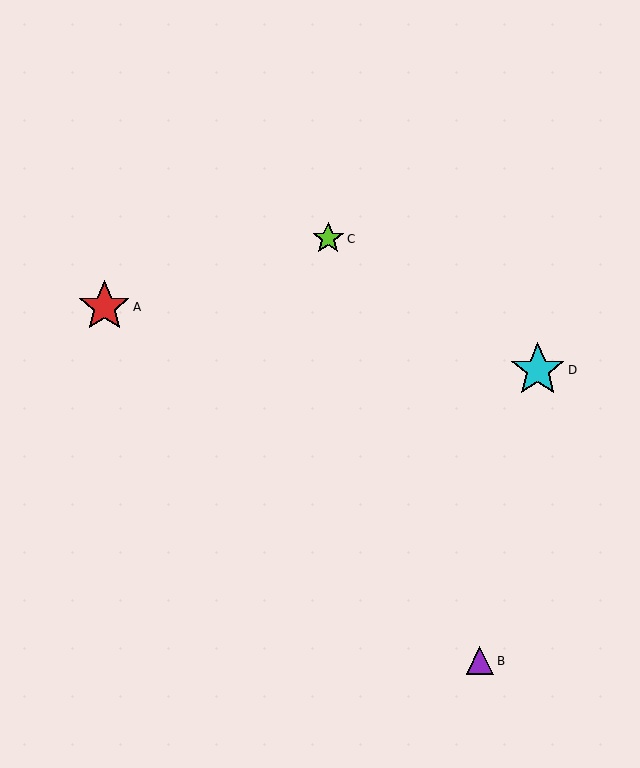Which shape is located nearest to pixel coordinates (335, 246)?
The lime star (labeled C) at (328, 239) is nearest to that location.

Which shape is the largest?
The cyan star (labeled D) is the largest.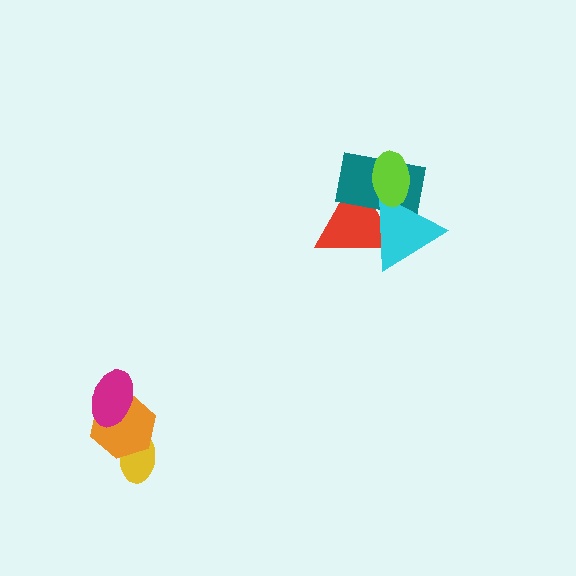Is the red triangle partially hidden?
Yes, it is partially covered by another shape.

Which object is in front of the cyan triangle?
The lime ellipse is in front of the cyan triangle.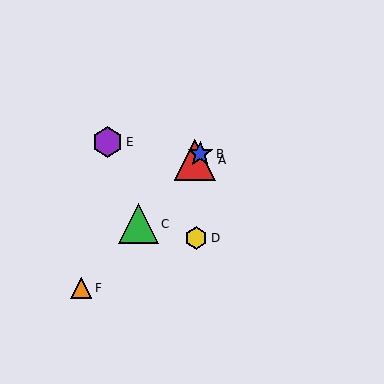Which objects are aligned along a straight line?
Objects A, B, C, F are aligned along a straight line.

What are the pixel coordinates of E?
Object E is at (107, 142).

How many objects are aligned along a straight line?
4 objects (A, B, C, F) are aligned along a straight line.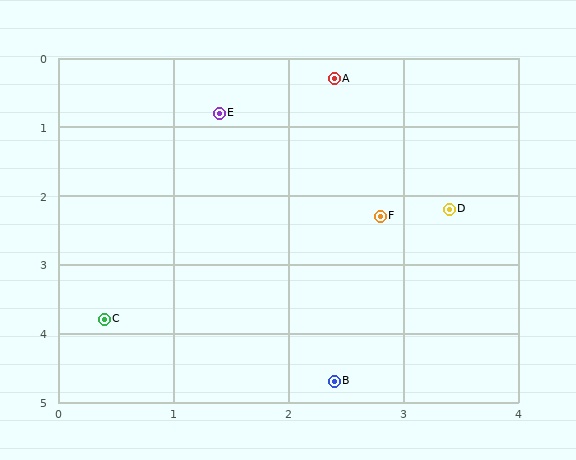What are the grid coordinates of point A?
Point A is at approximately (2.4, 0.3).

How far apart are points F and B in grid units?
Points F and B are about 2.4 grid units apart.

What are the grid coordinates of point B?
Point B is at approximately (2.4, 4.7).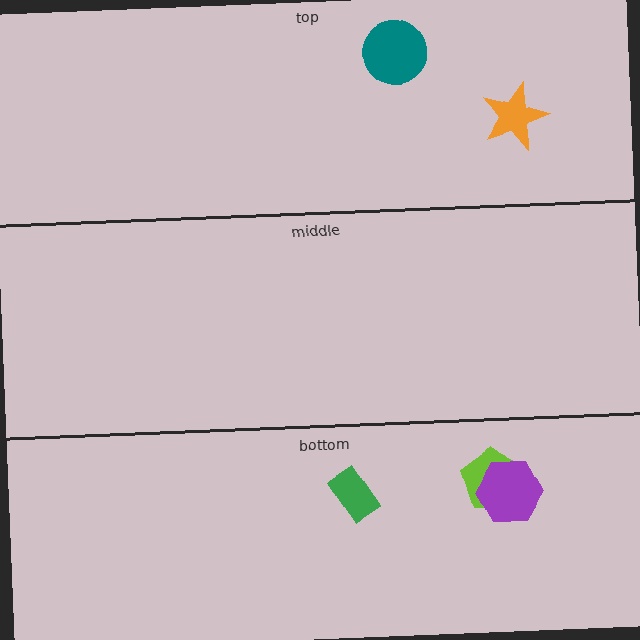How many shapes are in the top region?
2.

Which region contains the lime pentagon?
The bottom region.